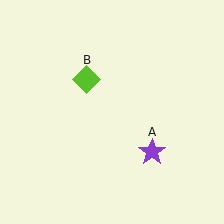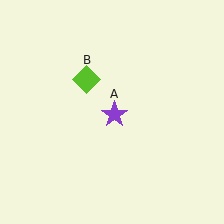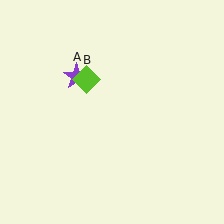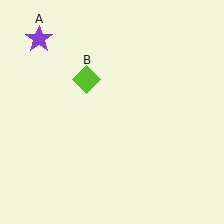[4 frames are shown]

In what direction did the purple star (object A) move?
The purple star (object A) moved up and to the left.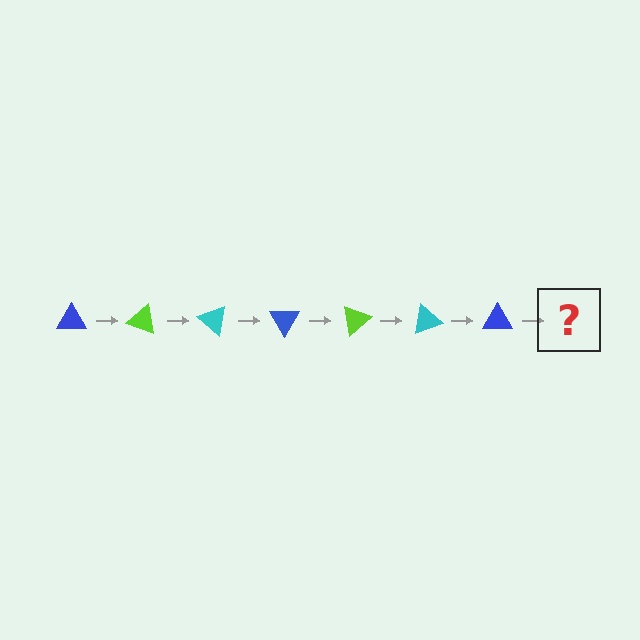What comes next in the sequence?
The next element should be a lime triangle, rotated 140 degrees from the start.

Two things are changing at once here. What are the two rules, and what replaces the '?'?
The two rules are that it rotates 20 degrees each step and the color cycles through blue, lime, and cyan. The '?' should be a lime triangle, rotated 140 degrees from the start.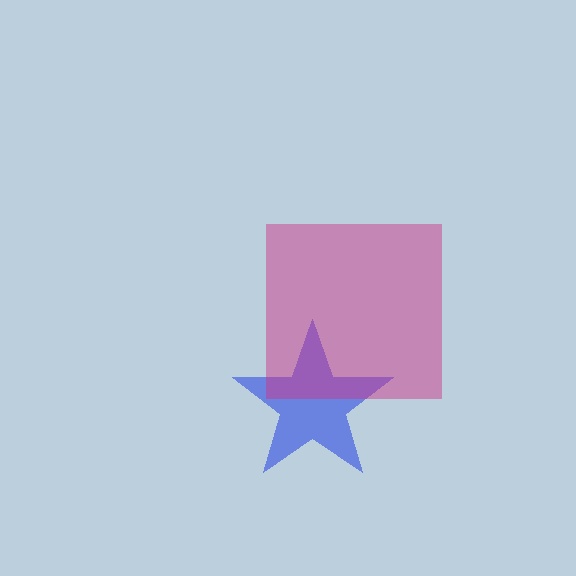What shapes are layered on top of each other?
The layered shapes are: a blue star, a magenta square.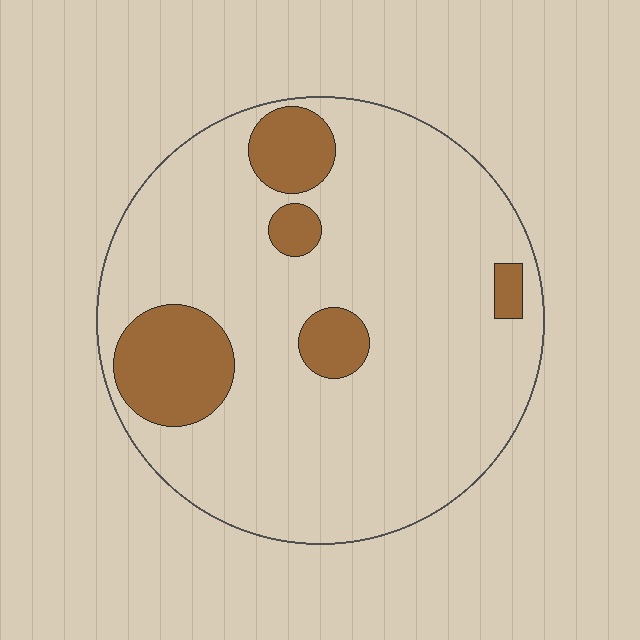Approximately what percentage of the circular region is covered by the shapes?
Approximately 15%.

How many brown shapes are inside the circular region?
5.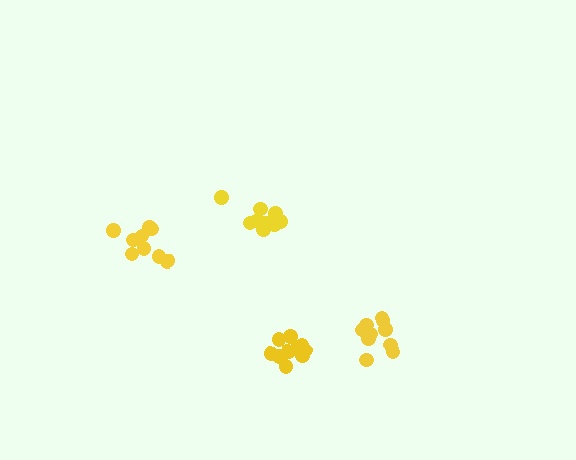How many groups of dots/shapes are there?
There are 4 groups.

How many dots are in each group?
Group 1: 10 dots, Group 2: 10 dots, Group 3: 12 dots, Group 4: 9 dots (41 total).